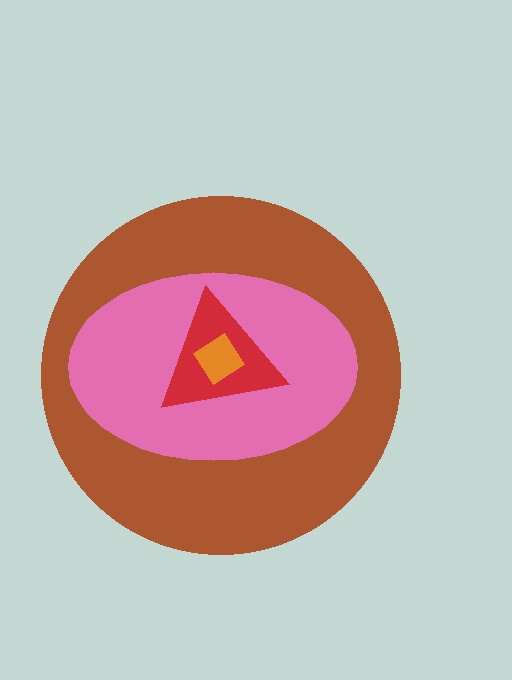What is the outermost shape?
The brown circle.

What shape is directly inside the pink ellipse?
The red triangle.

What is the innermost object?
The orange diamond.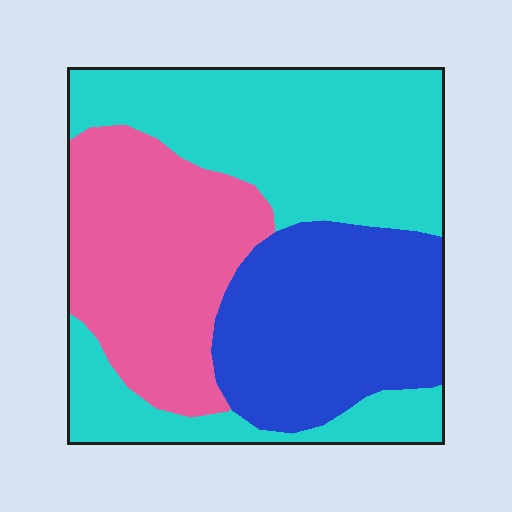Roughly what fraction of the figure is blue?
Blue covers 28% of the figure.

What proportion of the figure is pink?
Pink covers roughly 30% of the figure.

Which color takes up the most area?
Cyan, at roughly 45%.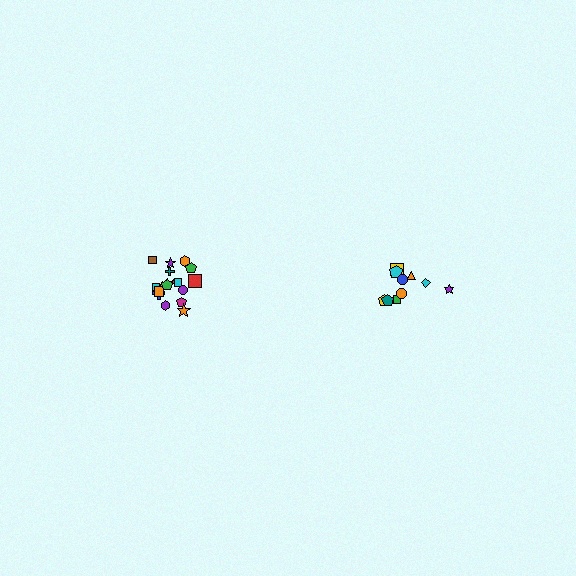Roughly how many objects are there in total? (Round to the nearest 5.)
Roughly 30 objects in total.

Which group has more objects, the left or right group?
The left group.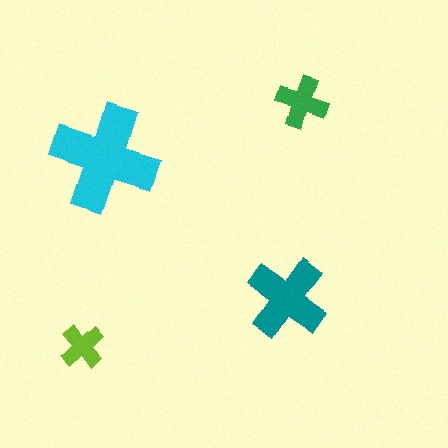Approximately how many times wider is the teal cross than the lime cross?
About 2 times wider.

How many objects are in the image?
There are 4 objects in the image.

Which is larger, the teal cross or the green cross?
The teal one.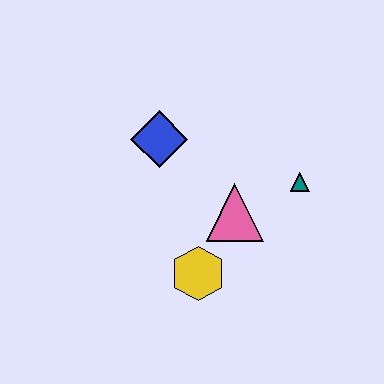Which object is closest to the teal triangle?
The pink triangle is closest to the teal triangle.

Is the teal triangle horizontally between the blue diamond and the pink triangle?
No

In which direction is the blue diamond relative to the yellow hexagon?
The blue diamond is above the yellow hexagon.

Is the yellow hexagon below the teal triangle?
Yes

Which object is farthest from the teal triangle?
The blue diamond is farthest from the teal triangle.